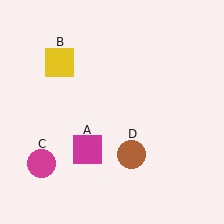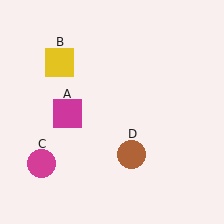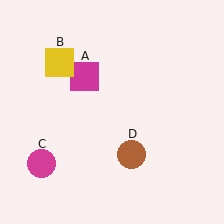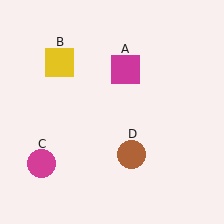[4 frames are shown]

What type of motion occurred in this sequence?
The magenta square (object A) rotated clockwise around the center of the scene.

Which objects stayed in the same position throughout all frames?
Yellow square (object B) and magenta circle (object C) and brown circle (object D) remained stationary.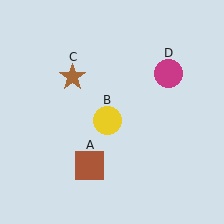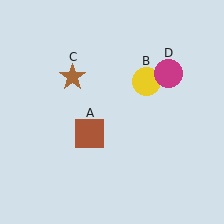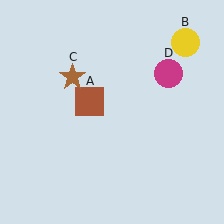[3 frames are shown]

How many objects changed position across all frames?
2 objects changed position: brown square (object A), yellow circle (object B).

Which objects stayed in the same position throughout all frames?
Brown star (object C) and magenta circle (object D) remained stationary.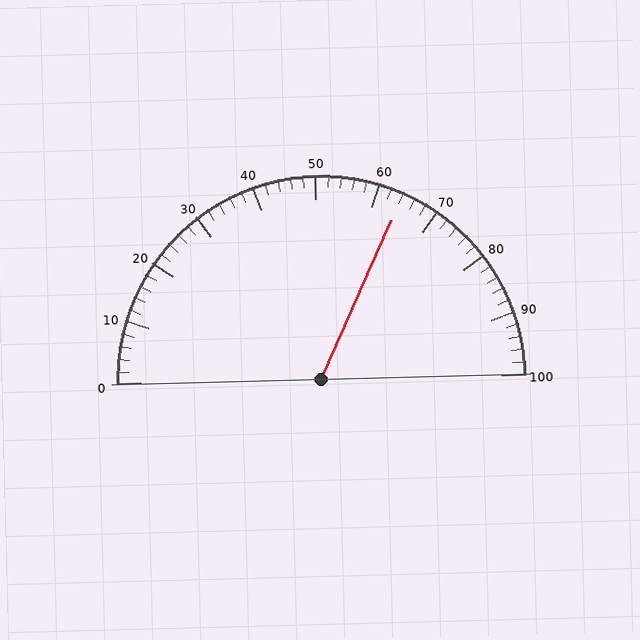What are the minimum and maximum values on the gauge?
The gauge ranges from 0 to 100.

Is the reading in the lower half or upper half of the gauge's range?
The reading is in the upper half of the range (0 to 100).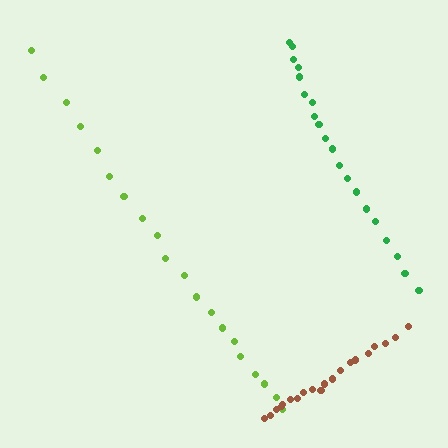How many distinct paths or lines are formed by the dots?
There are 3 distinct paths.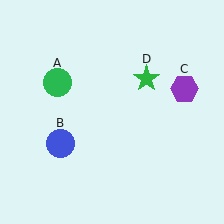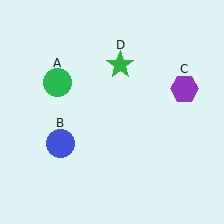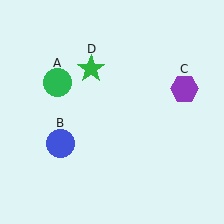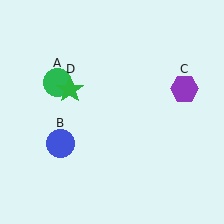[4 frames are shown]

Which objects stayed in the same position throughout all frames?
Green circle (object A) and blue circle (object B) and purple hexagon (object C) remained stationary.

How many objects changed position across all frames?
1 object changed position: green star (object D).